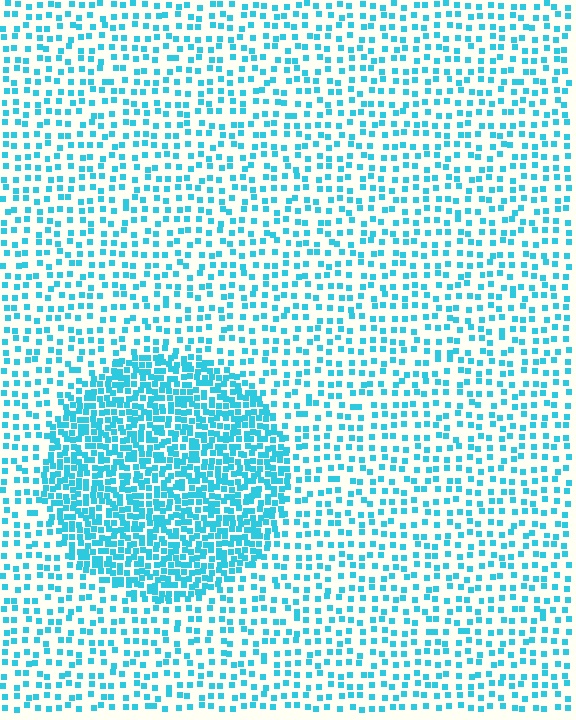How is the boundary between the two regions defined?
The boundary is defined by a change in element density (approximately 2.4x ratio). All elements are the same color, size, and shape.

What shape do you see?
I see a circle.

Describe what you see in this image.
The image contains small cyan elements arranged at two different densities. A circle-shaped region is visible where the elements are more densely packed than the surrounding area.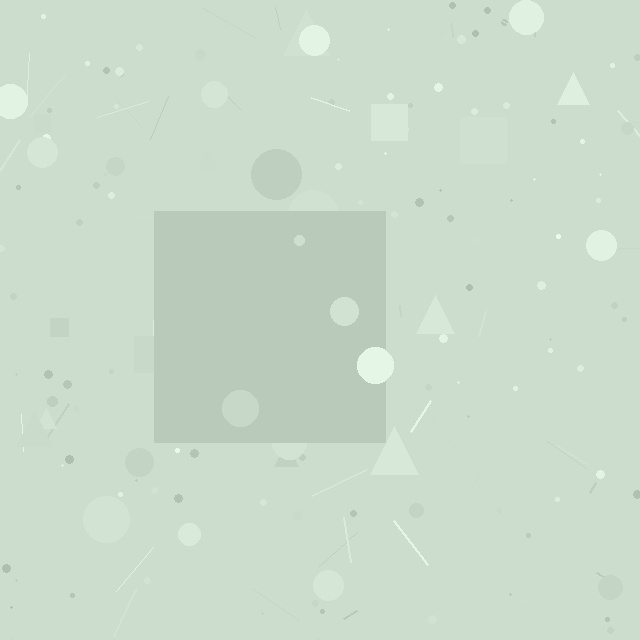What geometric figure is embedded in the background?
A square is embedded in the background.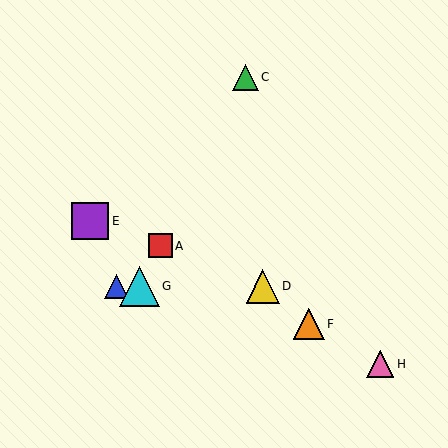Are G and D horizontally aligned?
Yes, both are at y≈286.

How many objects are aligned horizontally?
3 objects (B, D, G) are aligned horizontally.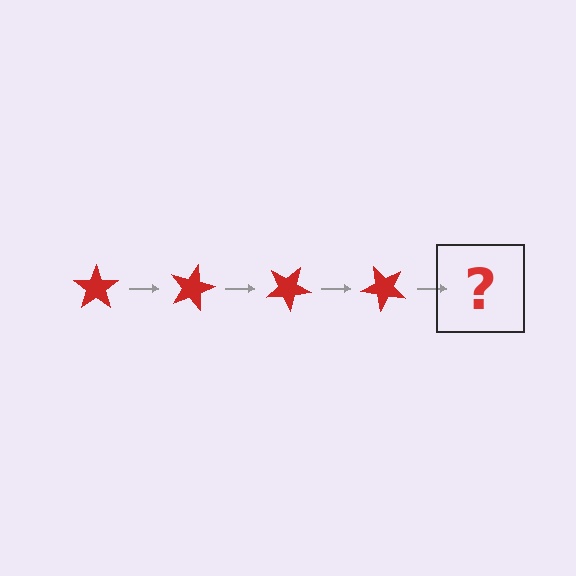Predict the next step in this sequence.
The next step is a red star rotated 60 degrees.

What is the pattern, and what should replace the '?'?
The pattern is that the star rotates 15 degrees each step. The '?' should be a red star rotated 60 degrees.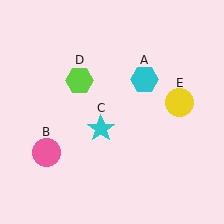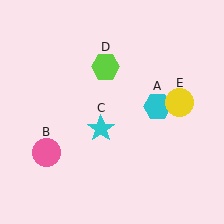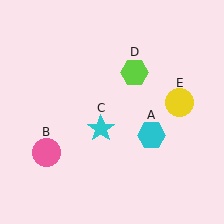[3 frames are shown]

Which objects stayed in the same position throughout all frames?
Pink circle (object B) and cyan star (object C) and yellow circle (object E) remained stationary.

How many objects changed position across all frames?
2 objects changed position: cyan hexagon (object A), lime hexagon (object D).